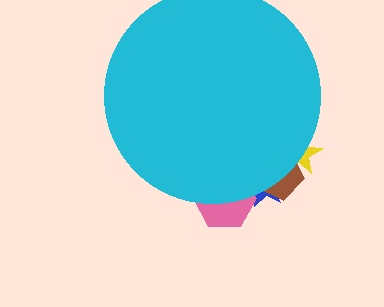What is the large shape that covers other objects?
A cyan circle.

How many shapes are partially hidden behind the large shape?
5 shapes are partially hidden.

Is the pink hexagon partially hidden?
Yes, the pink hexagon is partially hidden behind the cyan circle.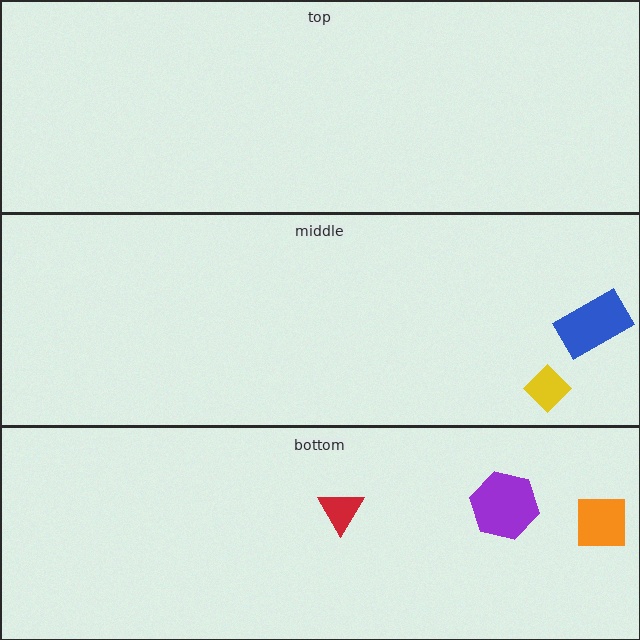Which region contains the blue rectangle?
The middle region.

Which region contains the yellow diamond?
The middle region.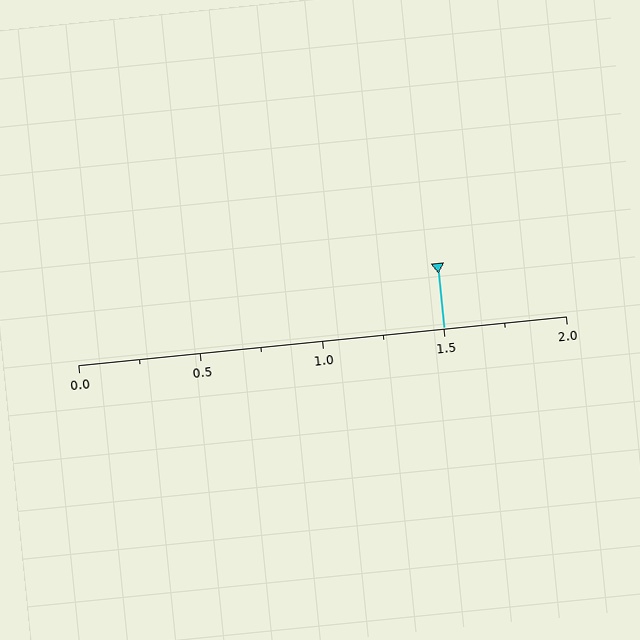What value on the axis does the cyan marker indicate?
The marker indicates approximately 1.5.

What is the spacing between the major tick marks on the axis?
The major ticks are spaced 0.5 apart.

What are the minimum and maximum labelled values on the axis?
The axis runs from 0.0 to 2.0.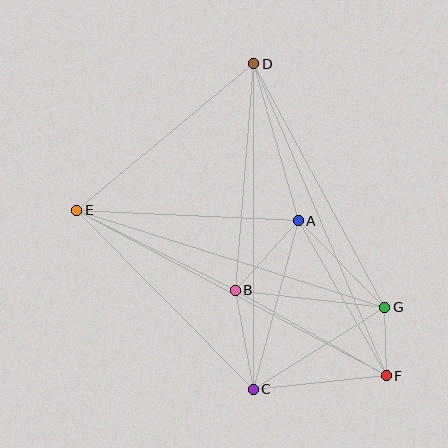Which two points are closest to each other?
Points F and G are closest to each other.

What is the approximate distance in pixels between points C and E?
The distance between C and E is approximately 251 pixels.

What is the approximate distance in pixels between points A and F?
The distance between A and F is approximately 178 pixels.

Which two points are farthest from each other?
Points E and F are farthest from each other.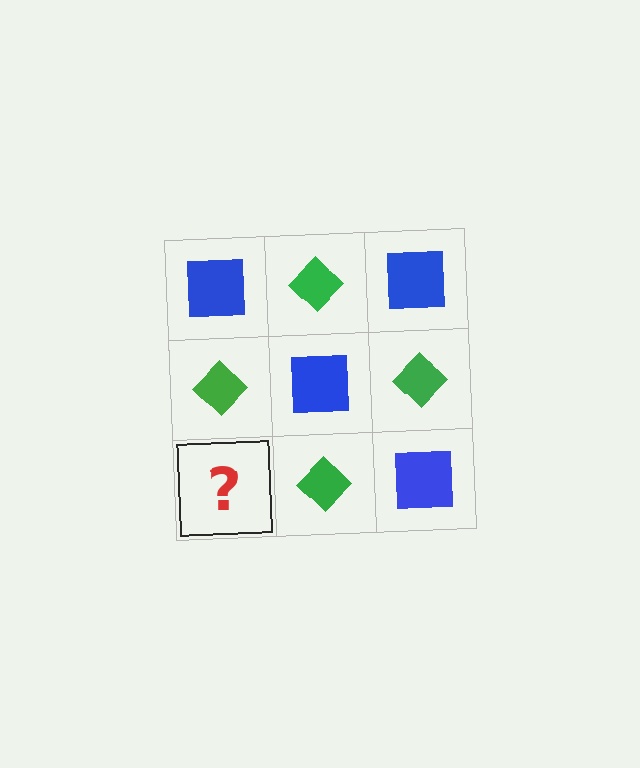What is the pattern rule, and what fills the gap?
The rule is that it alternates blue square and green diamond in a checkerboard pattern. The gap should be filled with a blue square.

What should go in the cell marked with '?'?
The missing cell should contain a blue square.